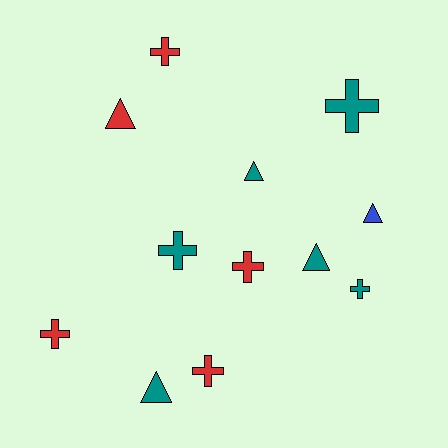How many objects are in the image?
There are 12 objects.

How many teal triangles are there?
There are 3 teal triangles.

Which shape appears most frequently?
Cross, with 7 objects.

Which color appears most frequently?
Teal, with 6 objects.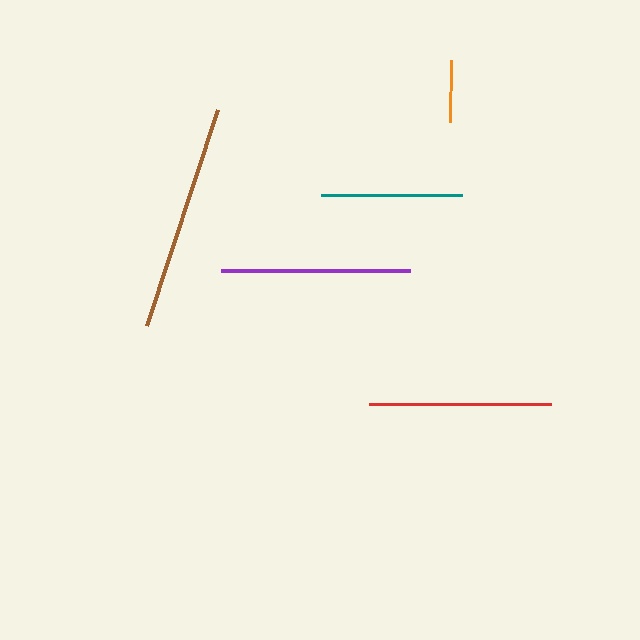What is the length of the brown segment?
The brown segment is approximately 228 pixels long.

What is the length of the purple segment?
The purple segment is approximately 188 pixels long.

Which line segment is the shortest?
The orange line is the shortest at approximately 62 pixels.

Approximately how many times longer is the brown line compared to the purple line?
The brown line is approximately 1.2 times the length of the purple line.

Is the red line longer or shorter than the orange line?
The red line is longer than the orange line.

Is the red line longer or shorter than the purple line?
The purple line is longer than the red line.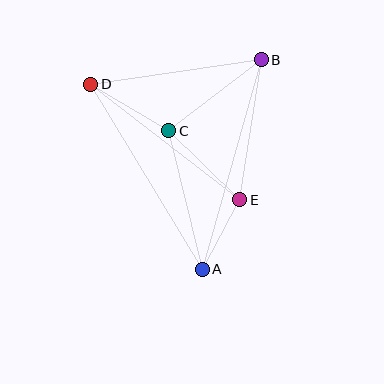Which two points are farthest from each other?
Points A and B are farthest from each other.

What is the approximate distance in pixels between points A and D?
The distance between A and D is approximately 216 pixels.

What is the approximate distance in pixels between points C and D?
The distance between C and D is approximately 91 pixels.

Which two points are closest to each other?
Points A and E are closest to each other.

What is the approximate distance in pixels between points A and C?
The distance between A and C is approximately 142 pixels.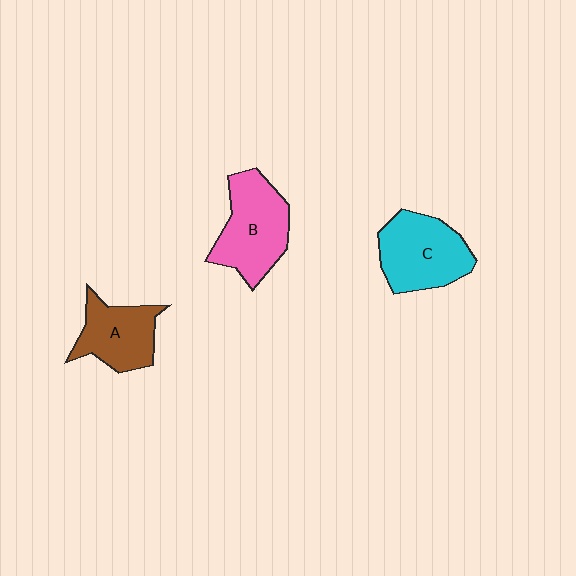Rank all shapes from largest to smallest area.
From largest to smallest: B (pink), C (cyan), A (brown).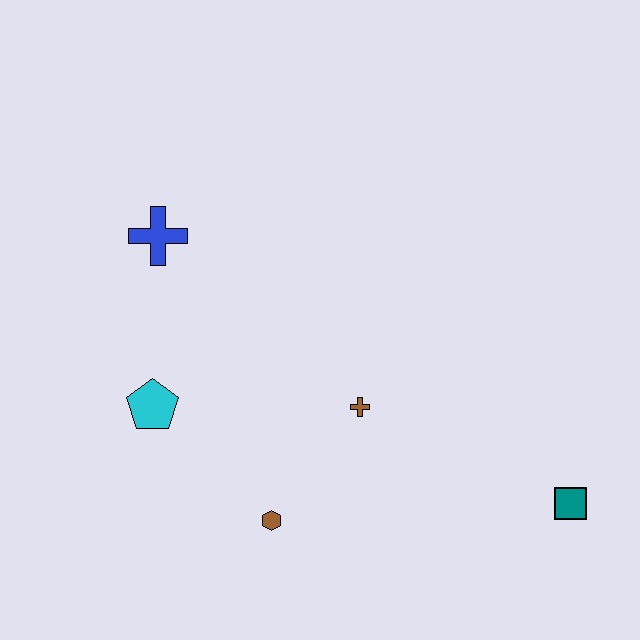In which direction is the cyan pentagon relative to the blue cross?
The cyan pentagon is below the blue cross.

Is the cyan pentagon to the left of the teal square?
Yes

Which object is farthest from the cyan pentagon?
The teal square is farthest from the cyan pentagon.